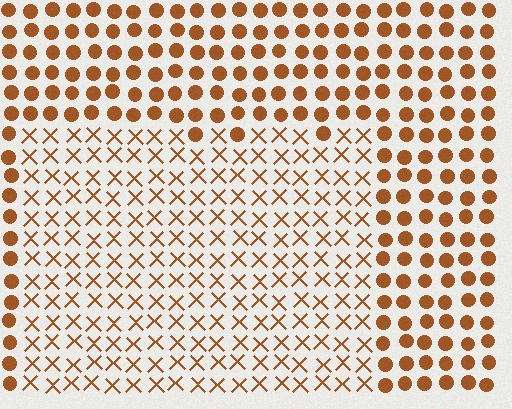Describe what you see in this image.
The image is filled with small brown elements arranged in a uniform grid. A rectangle-shaped region contains X marks, while the surrounding area contains circles. The boundary is defined purely by the change in element shape.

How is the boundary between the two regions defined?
The boundary is defined by a change in element shape: X marks inside vs. circles outside. All elements share the same color and spacing.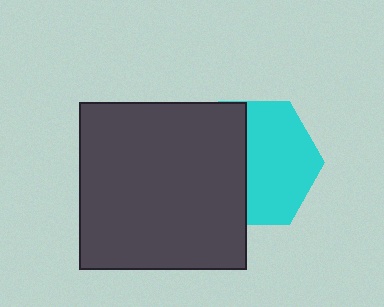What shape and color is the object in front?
The object in front is a dark gray square.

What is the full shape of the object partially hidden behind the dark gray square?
The partially hidden object is a cyan hexagon.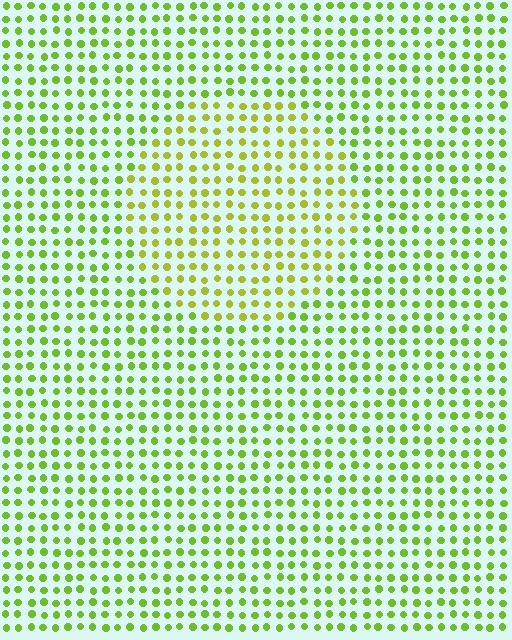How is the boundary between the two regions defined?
The boundary is defined purely by a slight shift in hue (about 24 degrees). Spacing, size, and orientation are identical on both sides.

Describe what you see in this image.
The image is filled with small lime elements in a uniform arrangement. A circle-shaped region is visible where the elements are tinted to a slightly different hue, forming a subtle color boundary.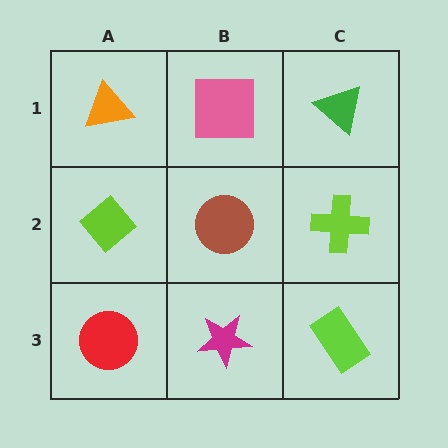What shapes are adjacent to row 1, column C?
A lime cross (row 2, column C), a pink square (row 1, column B).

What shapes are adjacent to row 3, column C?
A lime cross (row 2, column C), a magenta star (row 3, column B).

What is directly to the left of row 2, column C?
A brown circle.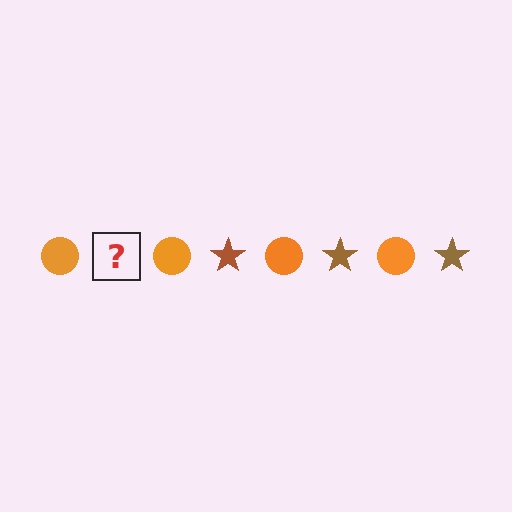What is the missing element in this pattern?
The missing element is a brown star.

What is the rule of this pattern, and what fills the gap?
The rule is that the pattern alternates between orange circle and brown star. The gap should be filled with a brown star.